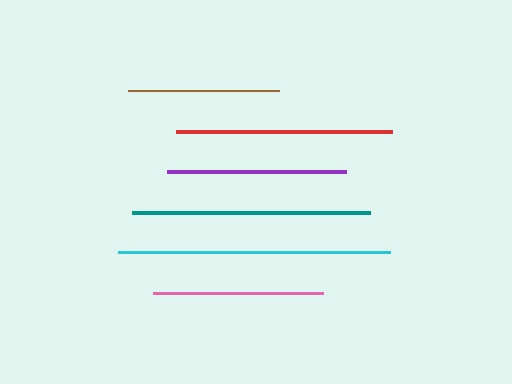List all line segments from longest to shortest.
From longest to shortest: cyan, teal, red, purple, pink, brown.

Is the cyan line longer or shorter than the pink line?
The cyan line is longer than the pink line.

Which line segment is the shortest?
The brown line is the shortest at approximately 151 pixels.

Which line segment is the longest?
The cyan line is the longest at approximately 271 pixels.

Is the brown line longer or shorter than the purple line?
The purple line is longer than the brown line.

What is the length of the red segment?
The red segment is approximately 215 pixels long.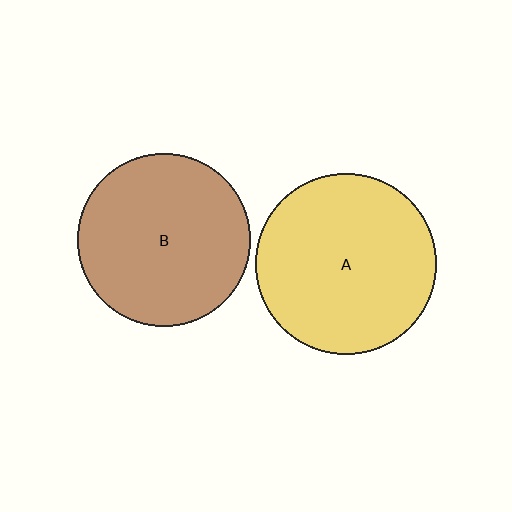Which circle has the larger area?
Circle A (yellow).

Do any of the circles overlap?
No, none of the circles overlap.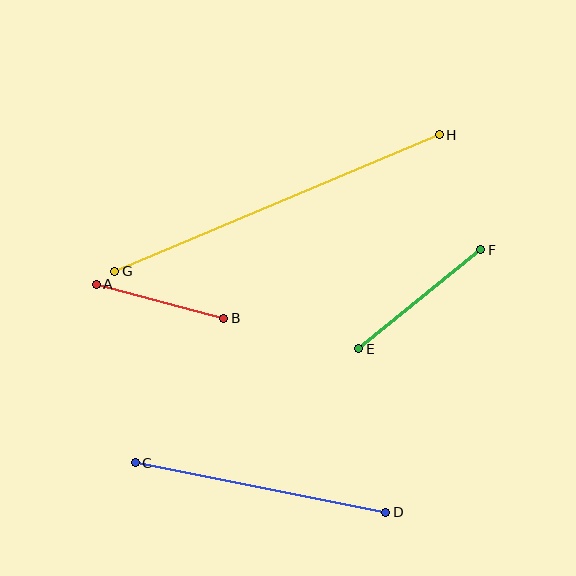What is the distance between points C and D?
The distance is approximately 255 pixels.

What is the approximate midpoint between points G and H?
The midpoint is at approximately (277, 203) pixels.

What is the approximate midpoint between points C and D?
The midpoint is at approximately (260, 488) pixels.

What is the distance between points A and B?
The distance is approximately 132 pixels.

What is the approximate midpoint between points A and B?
The midpoint is at approximately (160, 301) pixels.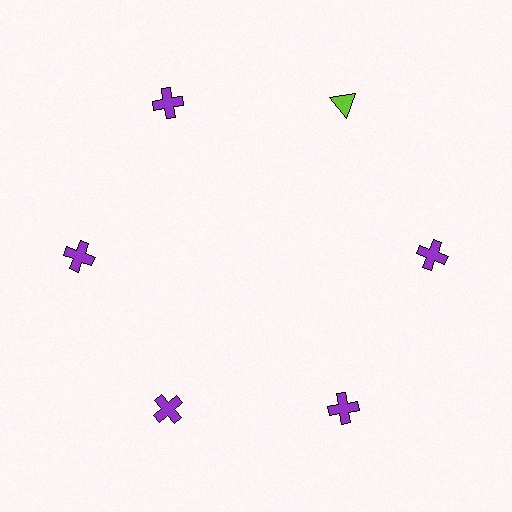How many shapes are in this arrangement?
There are 6 shapes arranged in a ring pattern.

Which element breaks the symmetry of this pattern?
The lime triangle at roughly the 1 o'clock position breaks the symmetry. All other shapes are purple crosses.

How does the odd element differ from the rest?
It differs in both color (lime instead of purple) and shape (triangle instead of cross).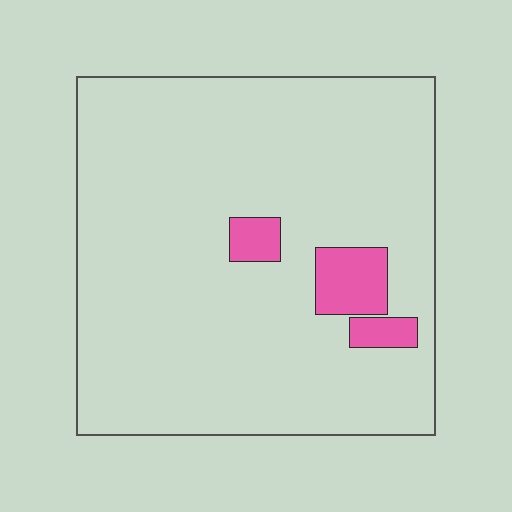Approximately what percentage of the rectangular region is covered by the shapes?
Approximately 5%.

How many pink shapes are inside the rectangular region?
3.